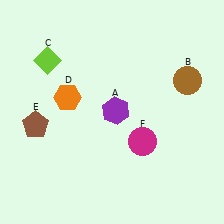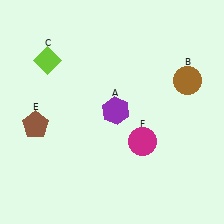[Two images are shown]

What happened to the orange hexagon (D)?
The orange hexagon (D) was removed in Image 2. It was in the top-left area of Image 1.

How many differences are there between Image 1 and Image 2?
There is 1 difference between the two images.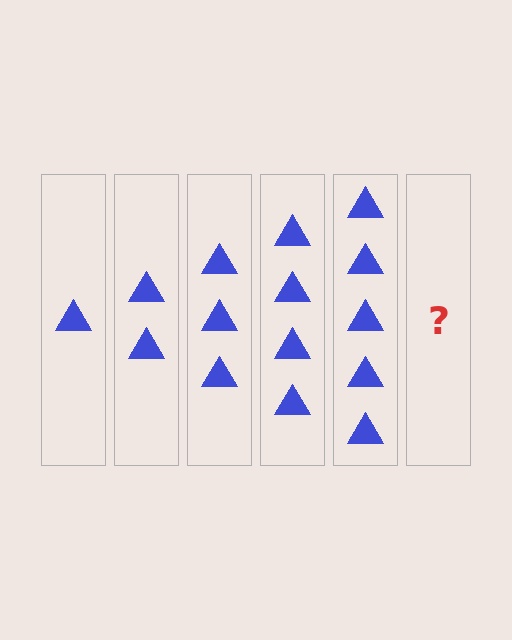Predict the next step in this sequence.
The next step is 6 triangles.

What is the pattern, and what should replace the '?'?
The pattern is that each step adds one more triangle. The '?' should be 6 triangles.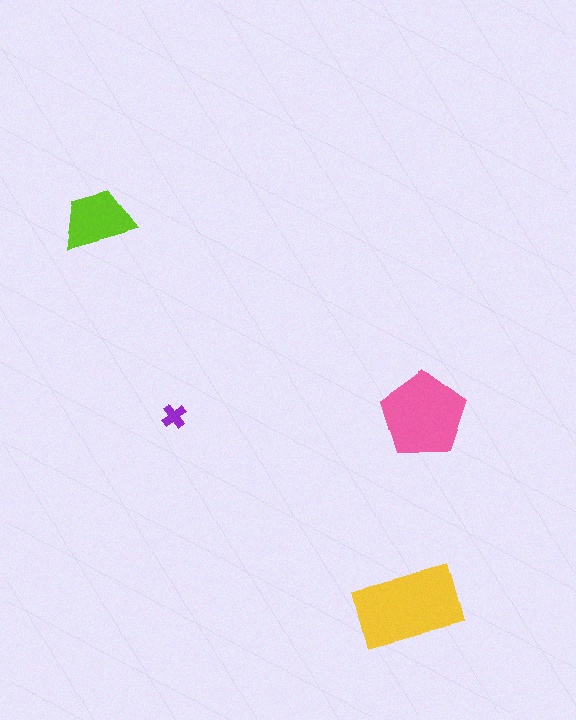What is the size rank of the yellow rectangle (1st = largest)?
1st.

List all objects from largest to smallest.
The yellow rectangle, the pink pentagon, the lime trapezoid, the purple cross.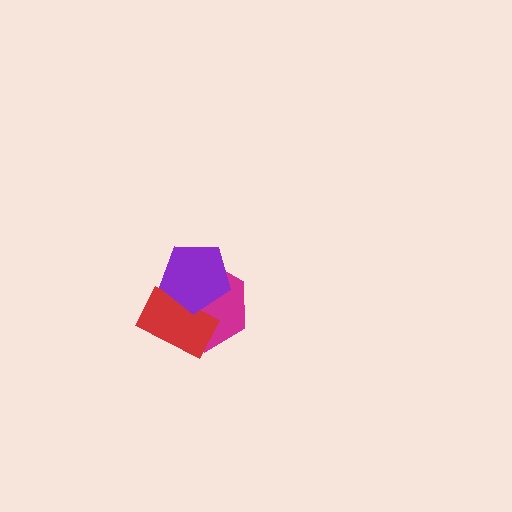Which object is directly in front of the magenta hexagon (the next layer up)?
The red rectangle is directly in front of the magenta hexagon.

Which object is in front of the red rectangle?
The purple pentagon is in front of the red rectangle.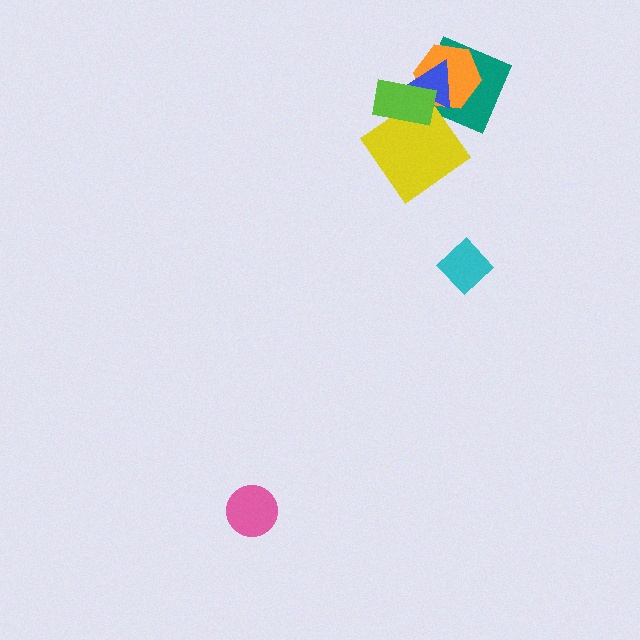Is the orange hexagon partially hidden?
Yes, it is partially covered by another shape.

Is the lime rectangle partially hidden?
No, no other shape covers it.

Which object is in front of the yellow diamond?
The lime rectangle is in front of the yellow diamond.